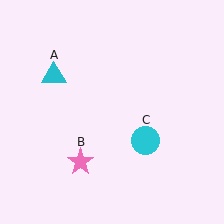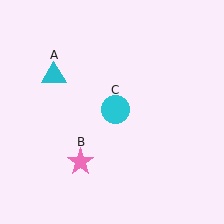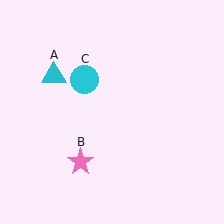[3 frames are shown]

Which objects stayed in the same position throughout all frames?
Cyan triangle (object A) and pink star (object B) remained stationary.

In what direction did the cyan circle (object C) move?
The cyan circle (object C) moved up and to the left.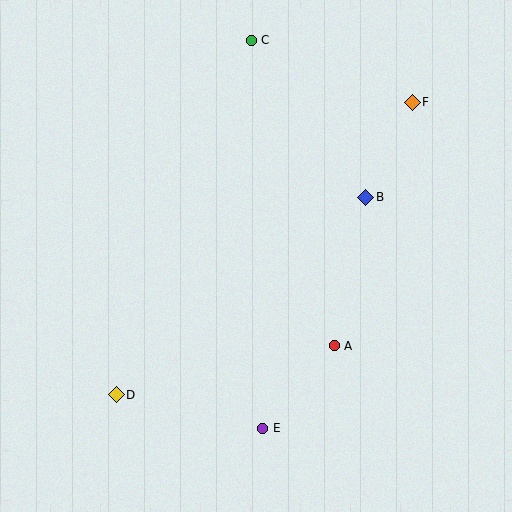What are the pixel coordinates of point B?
Point B is at (366, 197).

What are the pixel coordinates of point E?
Point E is at (263, 428).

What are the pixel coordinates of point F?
Point F is at (412, 102).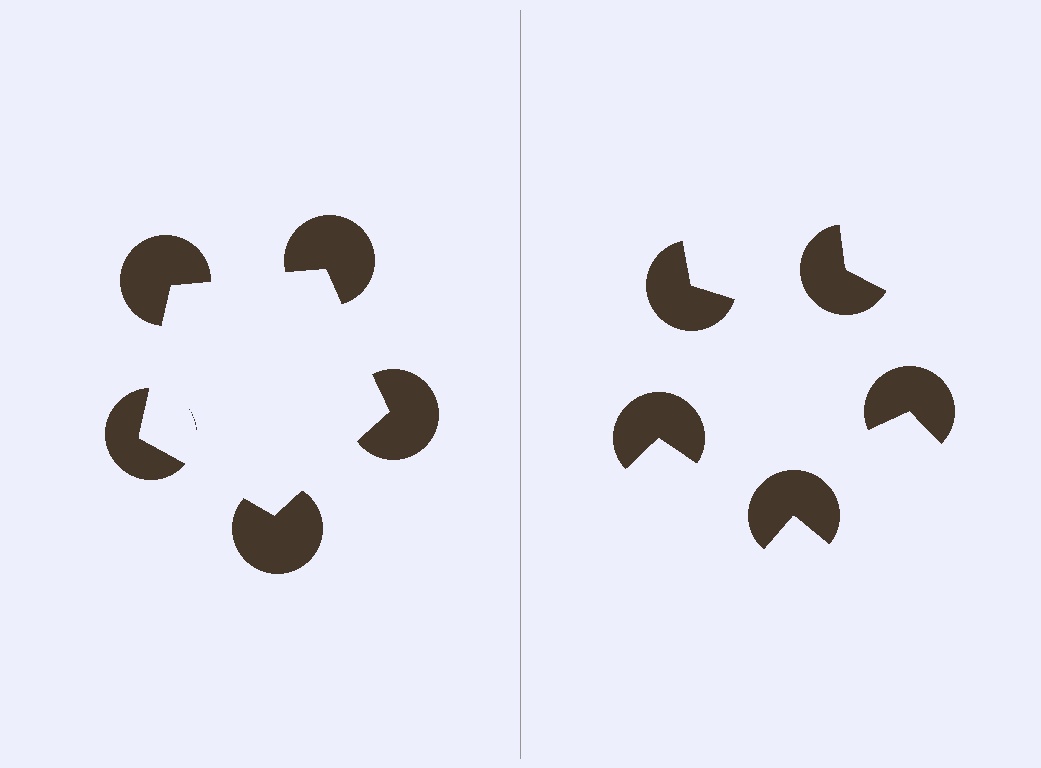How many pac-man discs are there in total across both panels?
10 — 5 on each side.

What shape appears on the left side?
An illusory pentagon.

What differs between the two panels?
The pac-man discs are positioned identically on both sides; only the wedge orientations differ. On the left they align to a pentagon; on the right they are misaligned.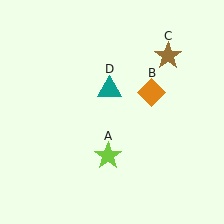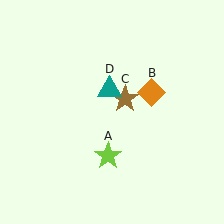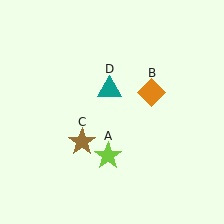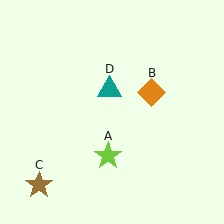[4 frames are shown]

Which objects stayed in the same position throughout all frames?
Lime star (object A) and orange diamond (object B) and teal triangle (object D) remained stationary.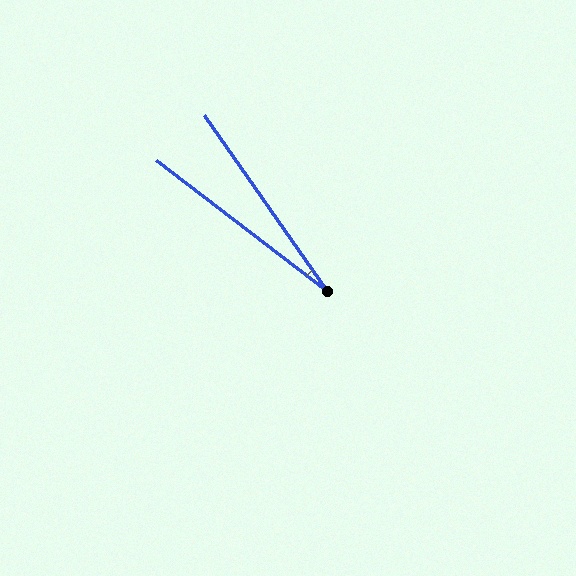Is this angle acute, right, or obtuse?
It is acute.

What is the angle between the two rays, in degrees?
Approximately 18 degrees.